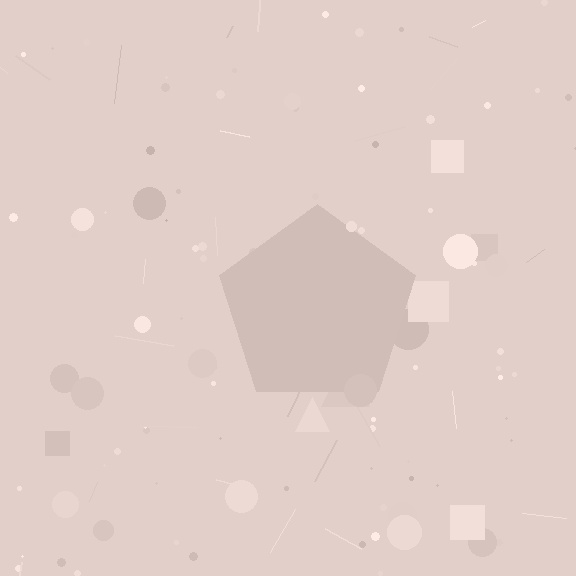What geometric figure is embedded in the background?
A pentagon is embedded in the background.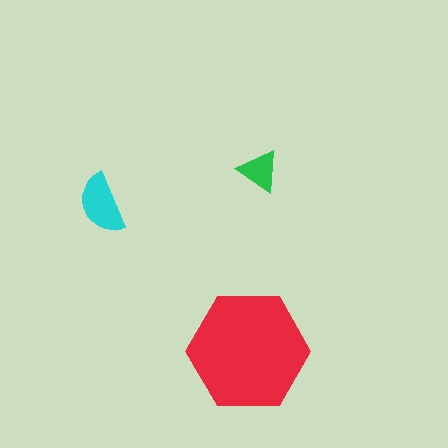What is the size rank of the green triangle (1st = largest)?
3rd.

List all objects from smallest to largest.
The green triangle, the cyan semicircle, the red hexagon.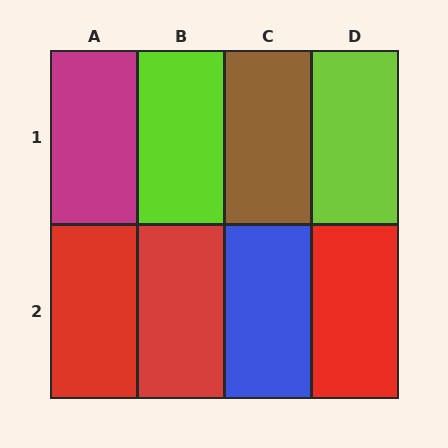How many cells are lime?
2 cells are lime.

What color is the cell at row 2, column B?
Red.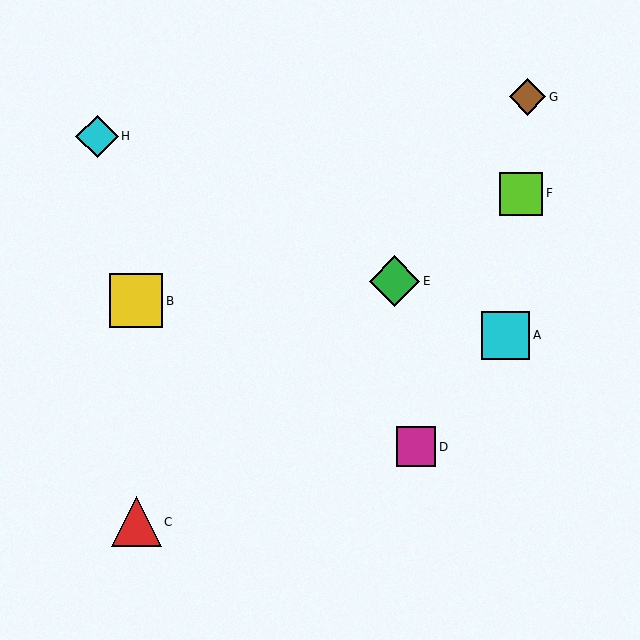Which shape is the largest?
The yellow square (labeled B) is the largest.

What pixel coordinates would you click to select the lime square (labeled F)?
Click at (521, 194) to select the lime square F.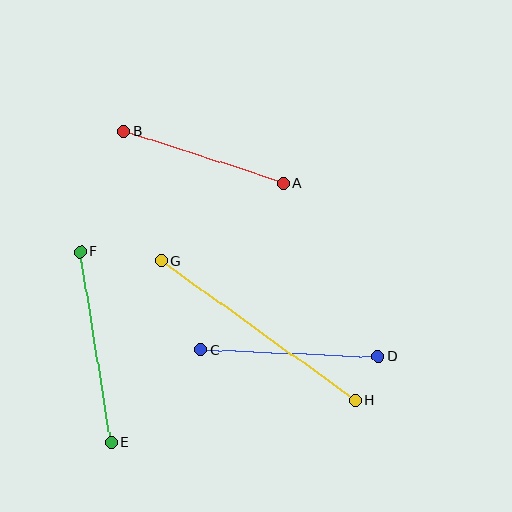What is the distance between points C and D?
The distance is approximately 177 pixels.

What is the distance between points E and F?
The distance is approximately 193 pixels.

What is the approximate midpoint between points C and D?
The midpoint is at approximately (290, 353) pixels.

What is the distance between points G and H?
The distance is approximately 239 pixels.